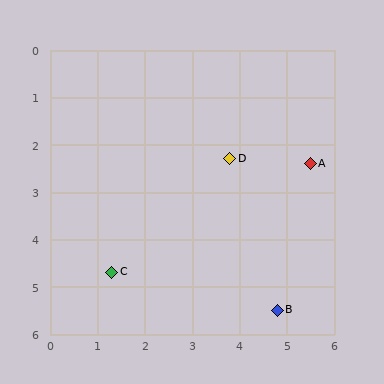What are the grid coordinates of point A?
Point A is at approximately (5.5, 2.4).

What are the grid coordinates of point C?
Point C is at approximately (1.3, 4.7).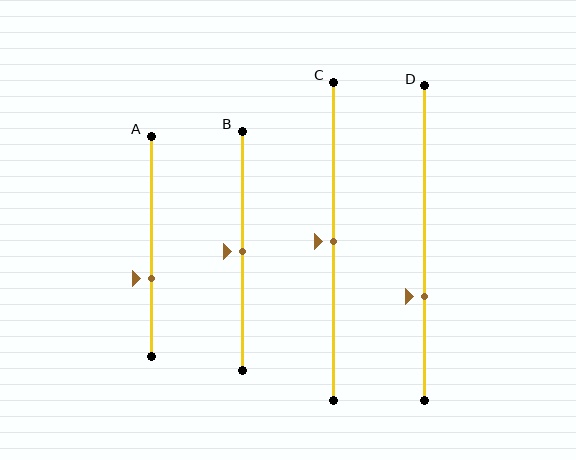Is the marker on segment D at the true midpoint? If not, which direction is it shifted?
No, the marker on segment D is shifted downward by about 17% of the segment length.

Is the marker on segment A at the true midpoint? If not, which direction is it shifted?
No, the marker on segment A is shifted downward by about 15% of the segment length.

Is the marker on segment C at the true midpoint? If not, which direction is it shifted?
Yes, the marker on segment C is at the true midpoint.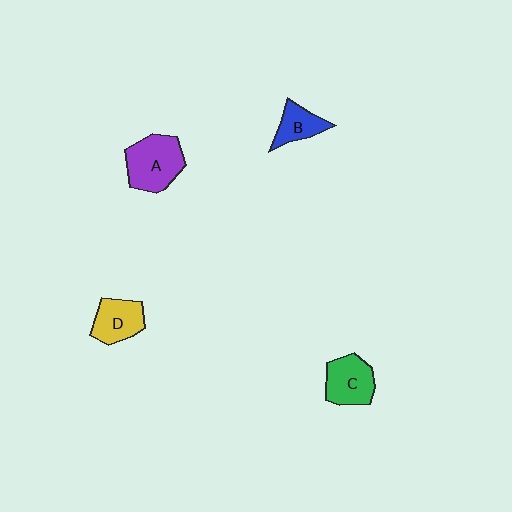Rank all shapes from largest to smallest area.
From largest to smallest: A (purple), C (green), D (yellow), B (blue).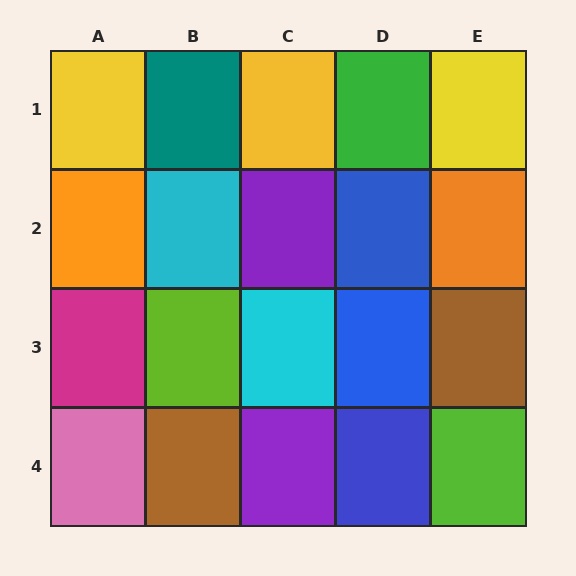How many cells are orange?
2 cells are orange.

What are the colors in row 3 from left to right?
Magenta, lime, cyan, blue, brown.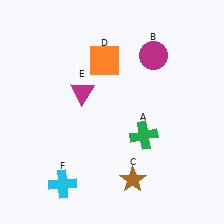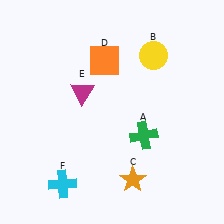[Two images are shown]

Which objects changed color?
B changed from magenta to yellow. C changed from brown to orange.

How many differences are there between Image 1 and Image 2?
There are 2 differences between the two images.